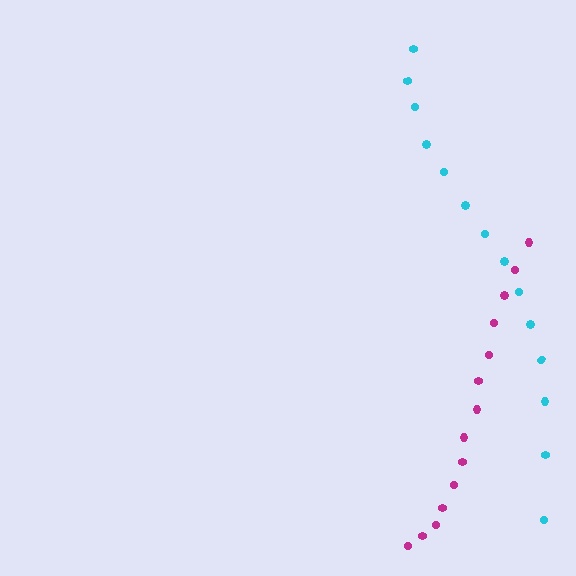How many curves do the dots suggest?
There are 2 distinct paths.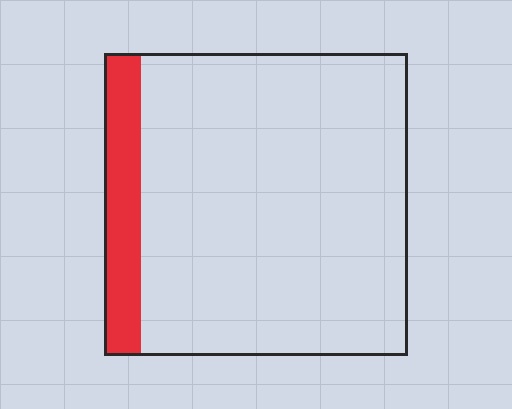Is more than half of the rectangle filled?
No.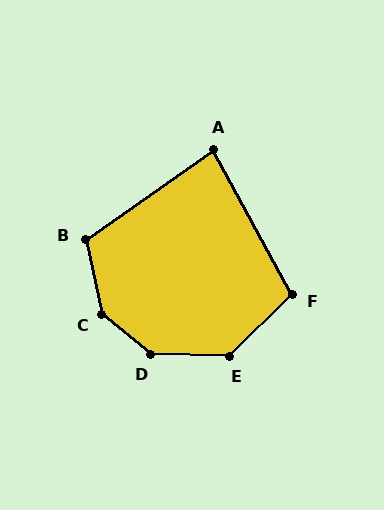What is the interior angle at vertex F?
Approximately 106 degrees (obtuse).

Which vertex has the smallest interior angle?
A, at approximately 83 degrees.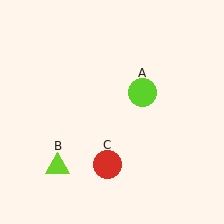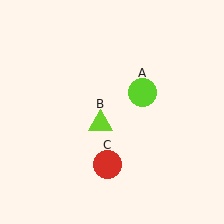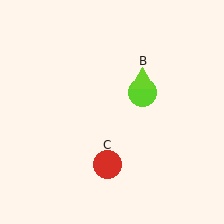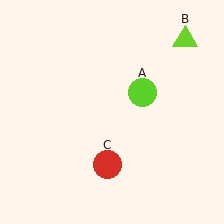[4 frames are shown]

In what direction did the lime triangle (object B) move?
The lime triangle (object B) moved up and to the right.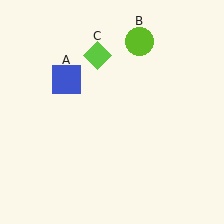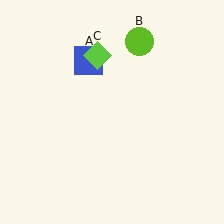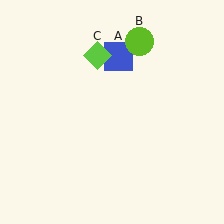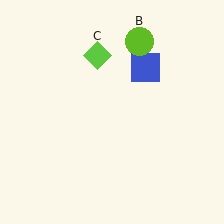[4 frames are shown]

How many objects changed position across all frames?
1 object changed position: blue square (object A).